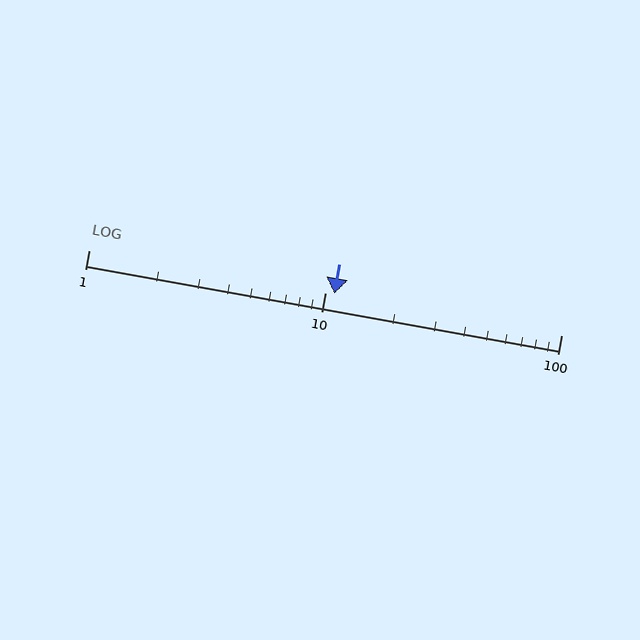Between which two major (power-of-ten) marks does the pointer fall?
The pointer is between 10 and 100.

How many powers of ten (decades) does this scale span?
The scale spans 2 decades, from 1 to 100.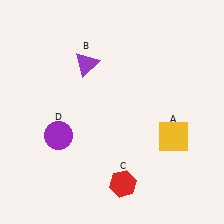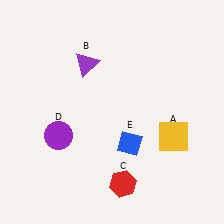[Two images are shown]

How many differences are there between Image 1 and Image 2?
There is 1 difference between the two images.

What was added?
A blue diamond (E) was added in Image 2.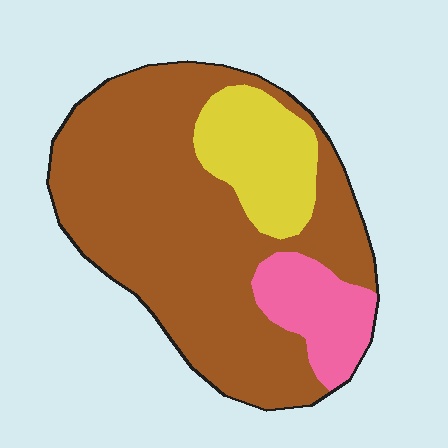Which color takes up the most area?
Brown, at roughly 70%.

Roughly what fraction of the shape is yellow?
Yellow covers roughly 15% of the shape.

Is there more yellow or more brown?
Brown.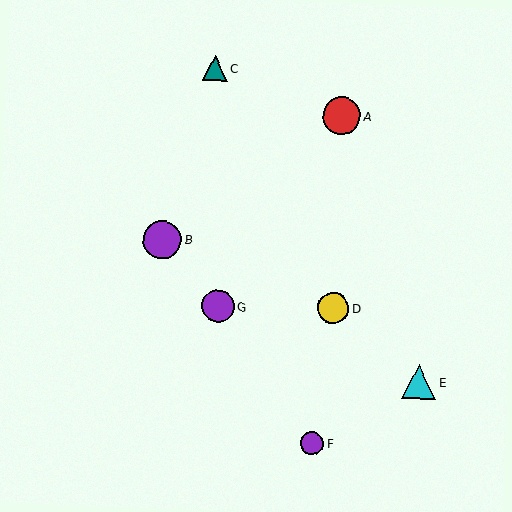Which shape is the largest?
The purple circle (labeled B) is the largest.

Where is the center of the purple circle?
The center of the purple circle is at (162, 240).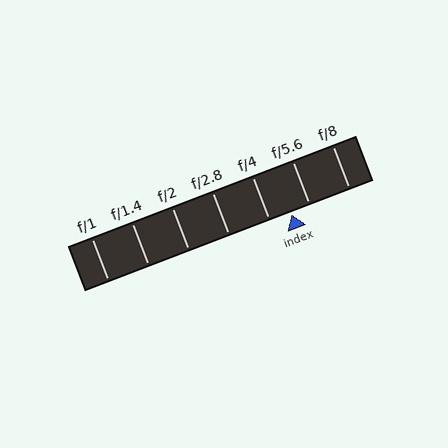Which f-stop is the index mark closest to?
The index mark is closest to f/5.6.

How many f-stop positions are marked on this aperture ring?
There are 7 f-stop positions marked.